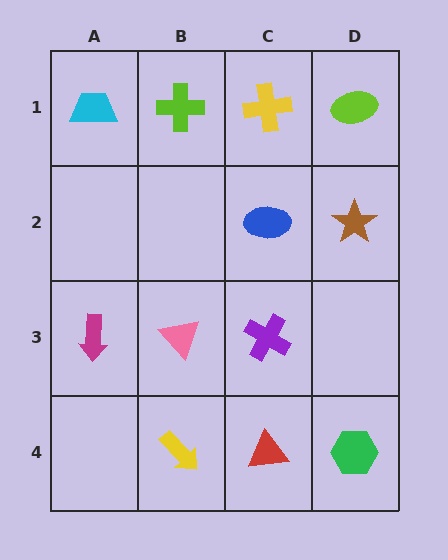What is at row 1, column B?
A lime cross.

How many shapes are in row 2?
2 shapes.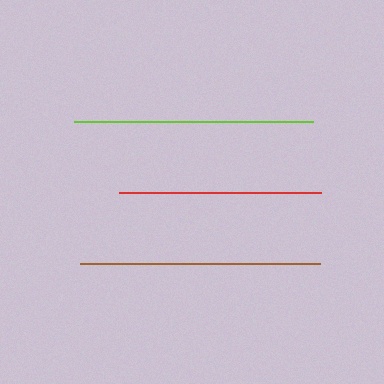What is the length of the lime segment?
The lime segment is approximately 238 pixels long.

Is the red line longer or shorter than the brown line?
The brown line is longer than the red line.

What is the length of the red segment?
The red segment is approximately 202 pixels long.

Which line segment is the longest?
The brown line is the longest at approximately 240 pixels.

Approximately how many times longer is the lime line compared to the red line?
The lime line is approximately 1.2 times the length of the red line.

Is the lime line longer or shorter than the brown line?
The brown line is longer than the lime line.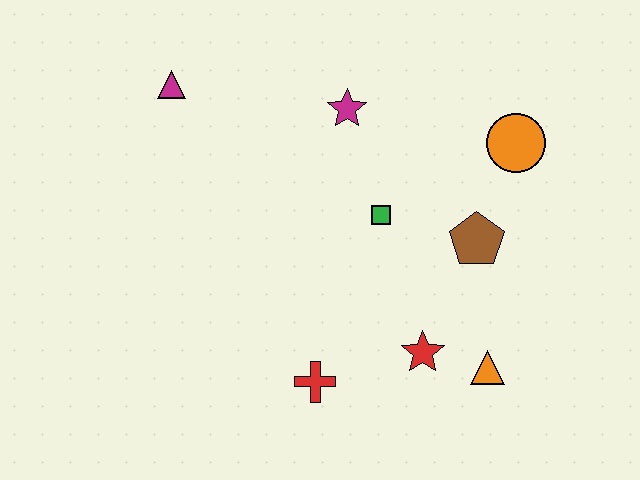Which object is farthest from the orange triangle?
The magenta triangle is farthest from the orange triangle.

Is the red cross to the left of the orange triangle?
Yes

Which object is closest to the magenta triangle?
The magenta star is closest to the magenta triangle.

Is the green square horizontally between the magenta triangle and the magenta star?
No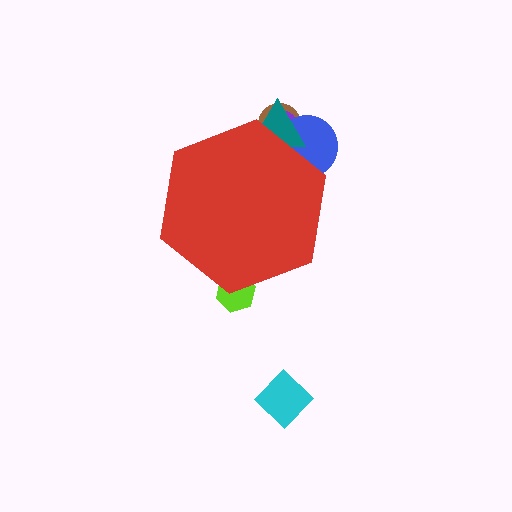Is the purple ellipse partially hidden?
Yes, the purple ellipse is partially hidden behind the red hexagon.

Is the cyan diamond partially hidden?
No, the cyan diamond is fully visible.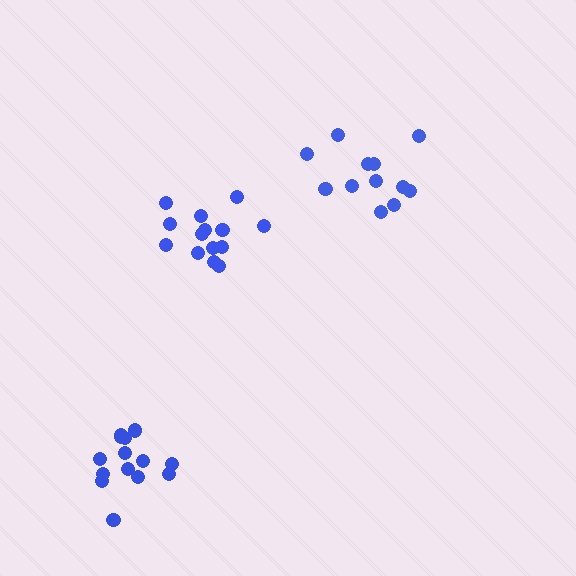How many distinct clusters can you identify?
There are 3 distinct clusters.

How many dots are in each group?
Group 1: 12 dots, Group 2: 14 dots, Group 3: 14 dots (40 total).